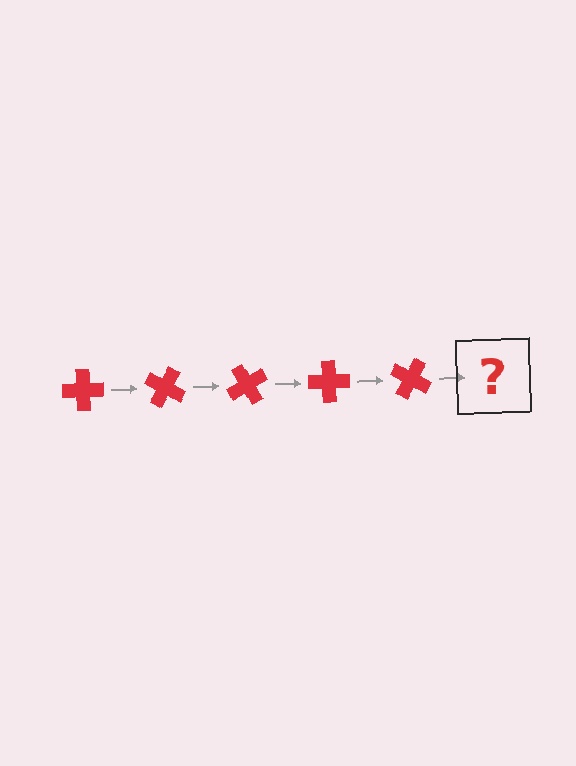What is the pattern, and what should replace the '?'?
The pattern is that the cross rotates 30 degrees each step. The '?' should be a red cross rotated 150 degrees.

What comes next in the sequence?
The next element should be a red cross rotated 150 degrees.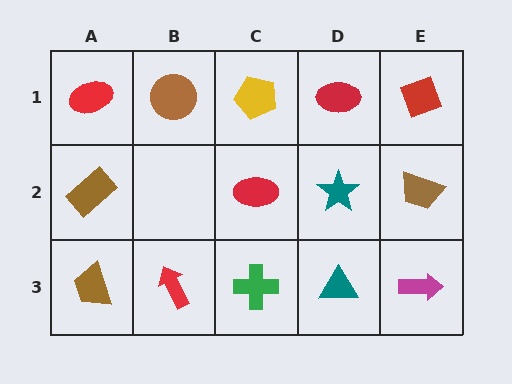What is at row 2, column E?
A brown trapezoid.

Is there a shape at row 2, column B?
No, that cell is empty.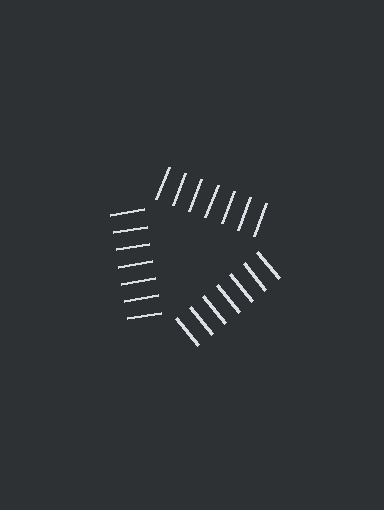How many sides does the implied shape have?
3 sides — the line-ends trace a triangle.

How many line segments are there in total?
21 — 7 along each of the 3 edges.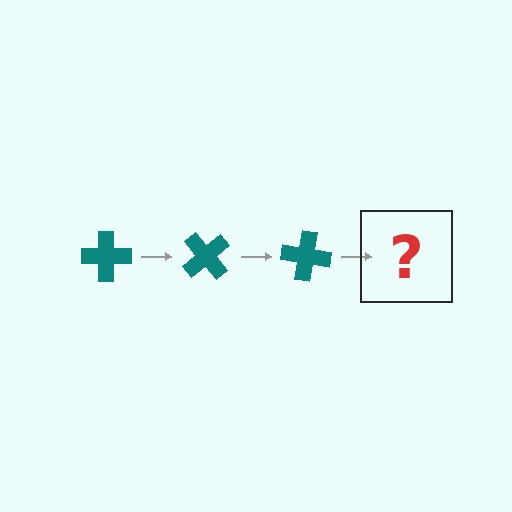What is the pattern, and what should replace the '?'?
The pattern is that the cross rotates 50 degrees each step. The '?' should be a teal cross rotated 150 degrees.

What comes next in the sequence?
The next element should be a teal cross rotated 150 degrees.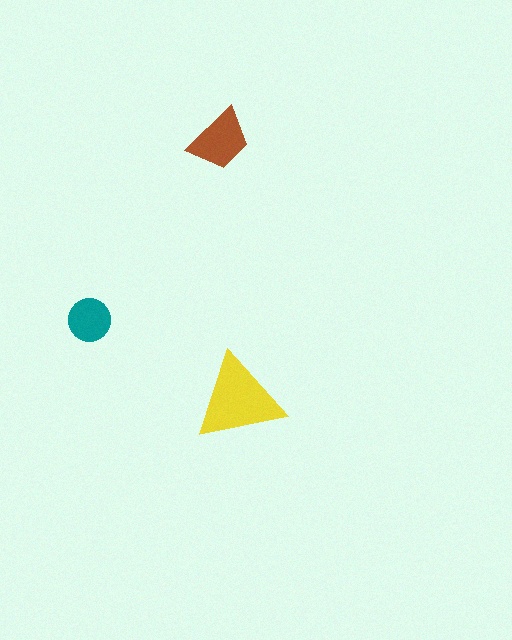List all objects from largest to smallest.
The yellow triangle, the brown trapezoid, the teal circle.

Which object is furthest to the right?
The yellow triangle is rightmost.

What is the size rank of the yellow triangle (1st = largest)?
1st.